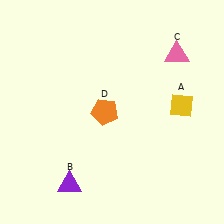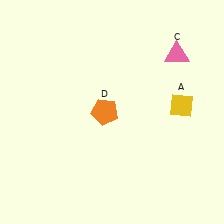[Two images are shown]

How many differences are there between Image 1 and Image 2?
There is 1 difference between the two images.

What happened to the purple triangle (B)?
The purple triangle (B) was removed in Image 2. It was in the bottom-left area of Image 1.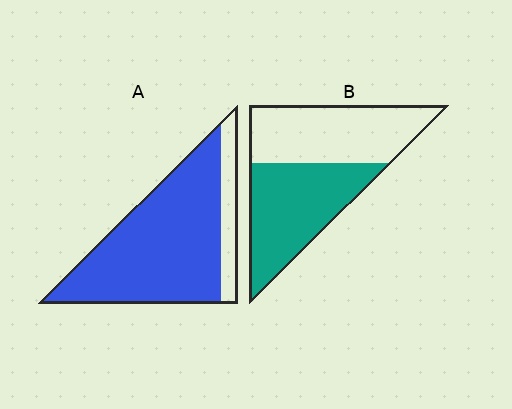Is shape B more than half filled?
Roughly half.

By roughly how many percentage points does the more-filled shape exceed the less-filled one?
By roughly 35 percentage points (A over B).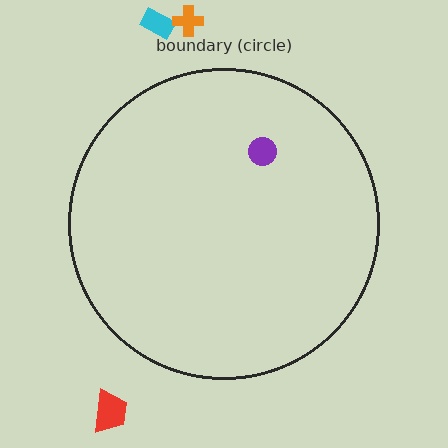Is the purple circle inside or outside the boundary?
Inside.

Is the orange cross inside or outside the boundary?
Outside.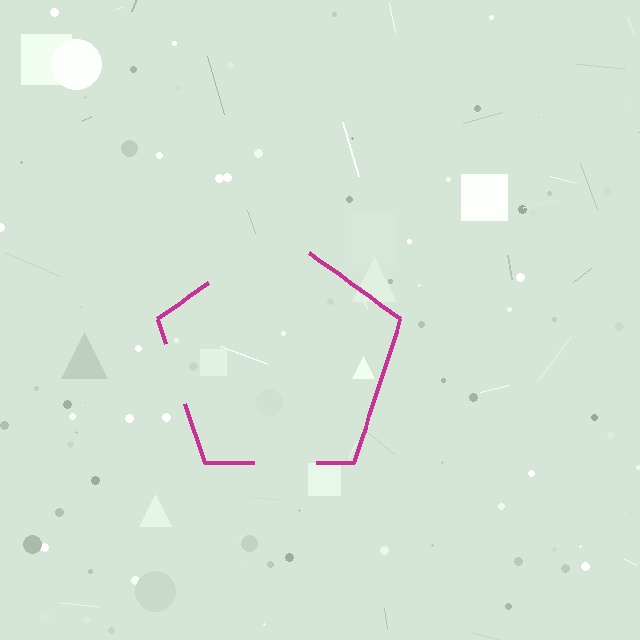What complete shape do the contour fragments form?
The contour fragments form a pentagon.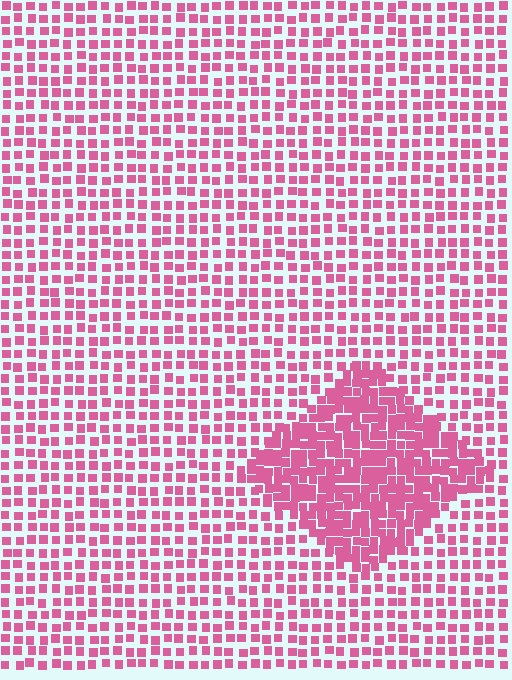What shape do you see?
I see a diamond.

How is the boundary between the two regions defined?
The boundary is defined by a change in element density (approximately 2.0x ratio). All elements are the same color, size, and shape.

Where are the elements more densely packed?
The elements are more densely packed inside the diamond boundary.